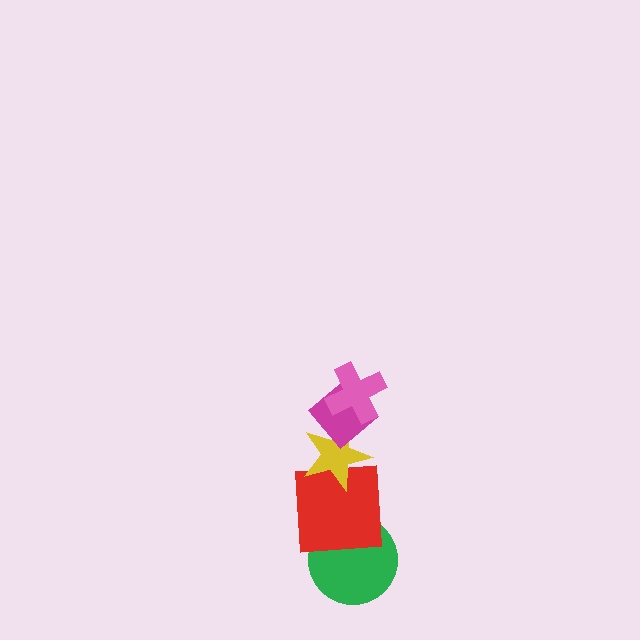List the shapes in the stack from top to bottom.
From top to bottom: the pink cross, the magenta diamond, the yellow star, the red square, the green circle.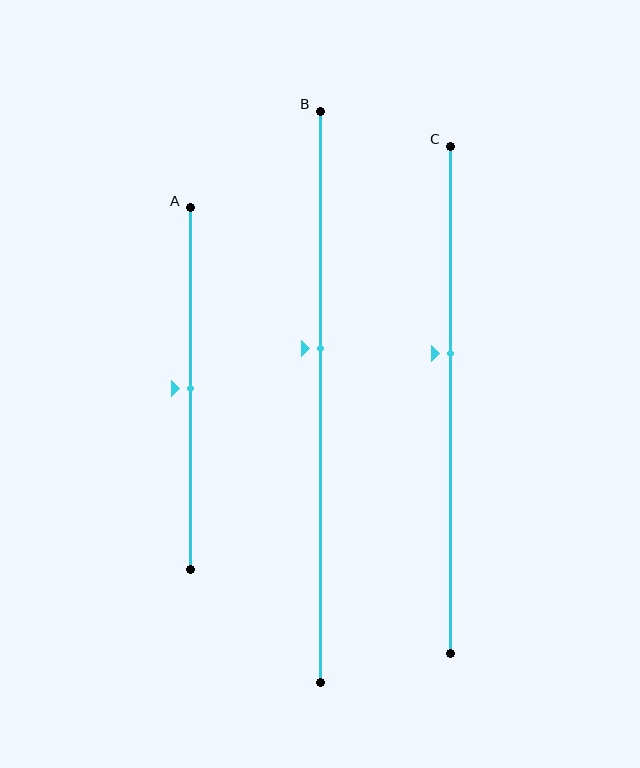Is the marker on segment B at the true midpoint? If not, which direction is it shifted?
No, the marker on segment B is shifted upward by about 8% of the segment length.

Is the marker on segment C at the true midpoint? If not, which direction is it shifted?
No, the marker on segment C is shifted upward by about 9% of the segment length.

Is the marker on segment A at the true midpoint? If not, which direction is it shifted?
Yes, the marker on segment A is at the true midpoint.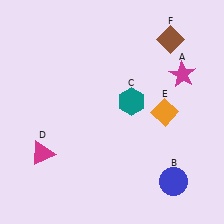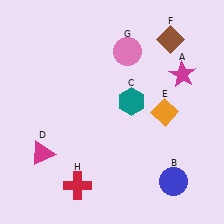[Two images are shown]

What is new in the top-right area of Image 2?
A pink circle (G) was added in the top-right area of Image 2.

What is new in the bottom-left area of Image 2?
A red cross (H) was added in the bottom-left area of Image 2.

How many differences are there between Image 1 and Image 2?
There are 2 differences between the two images.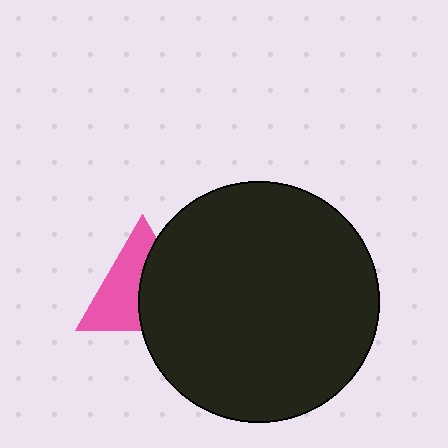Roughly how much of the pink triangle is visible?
About half of it is visible (roughly 52%).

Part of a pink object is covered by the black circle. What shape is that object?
It is a triangle.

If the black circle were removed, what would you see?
You would see the complete pink triangle.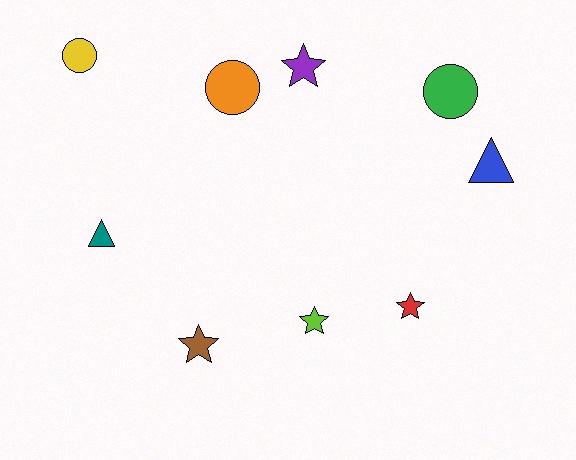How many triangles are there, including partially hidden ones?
There are 2 triangles.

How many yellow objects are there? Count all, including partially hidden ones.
There is 1 yellow object.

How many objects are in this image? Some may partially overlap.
There are 9 objects.